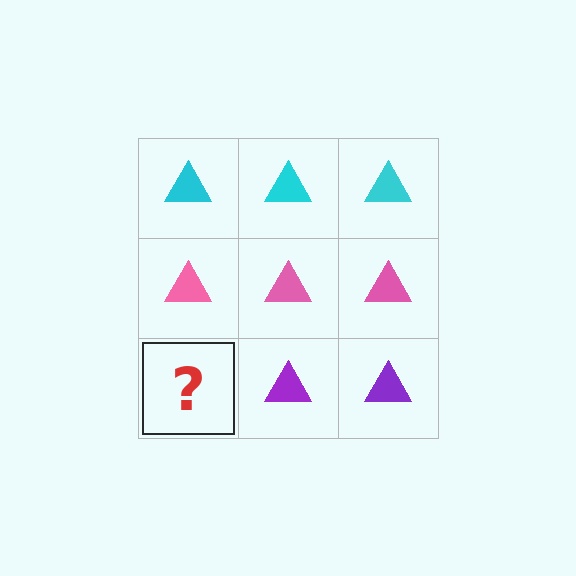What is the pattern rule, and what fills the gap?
The rule is that each row has a consistent color. The gap should be filled with a purple triangle.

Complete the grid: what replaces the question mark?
The question mark should be replaced with a purple triangle.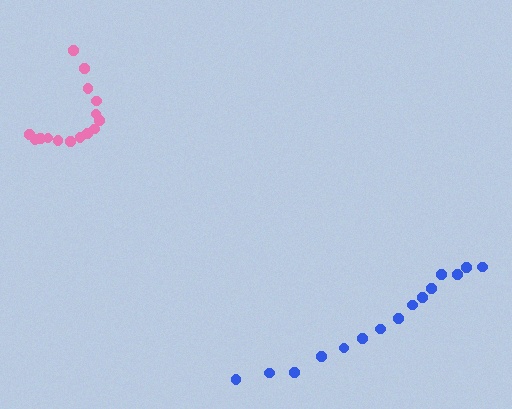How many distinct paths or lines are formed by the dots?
There are 2 distinct paths.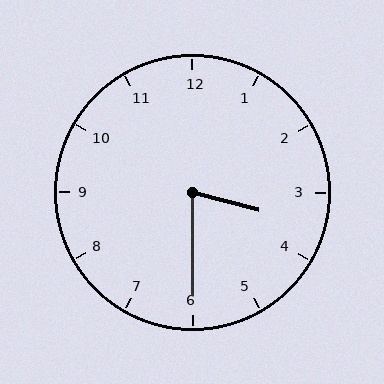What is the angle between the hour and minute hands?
Approximately 75 degrees.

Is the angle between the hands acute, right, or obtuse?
It is acute.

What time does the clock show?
3:30.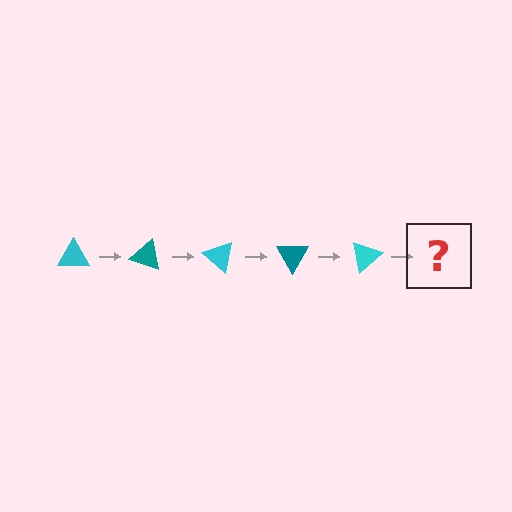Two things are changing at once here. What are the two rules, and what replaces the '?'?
The two rules are that it rotates 20 degrees each step and the color cycles through cyan and teal. The '?' should be a teal triangle, rotated 100 degrees from the start.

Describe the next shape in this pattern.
It should be a teal triangle, rotated 100 degrees from the start.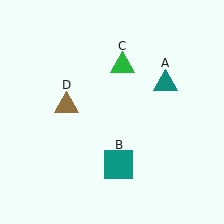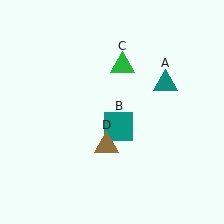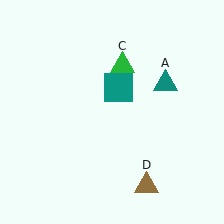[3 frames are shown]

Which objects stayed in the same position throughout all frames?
Teal triangle (object A) and green triangle (object C) remained stationary.